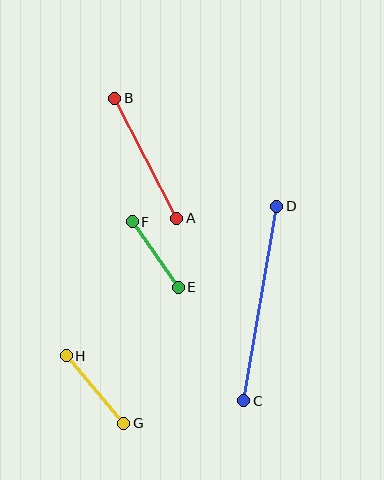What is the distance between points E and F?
The distance is approximately 80 pixels.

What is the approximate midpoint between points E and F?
The midpoint is at approximately (155, 254) pixels.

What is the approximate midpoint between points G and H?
The midpoint is at approximately (95, 390) pixels.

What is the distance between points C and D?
The distance is approximately 197 pixels.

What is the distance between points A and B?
The distance is approximately 135 pixels.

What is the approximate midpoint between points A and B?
The midpoint is at approximately (146, 158) pixels.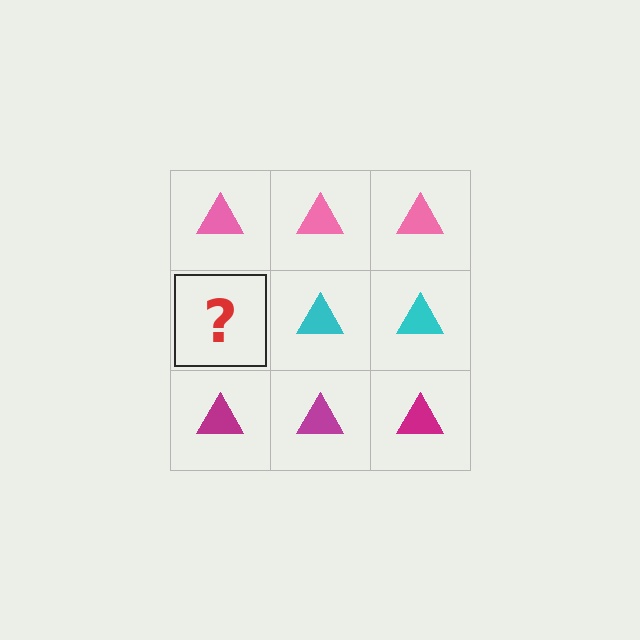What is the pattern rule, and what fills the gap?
The rule is that each row has a consistent color. The gap should be filled with a cyan triangle.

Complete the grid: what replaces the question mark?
The question mark should be replaced with a cyan triangle.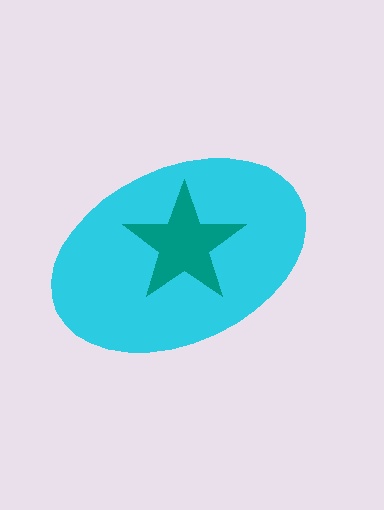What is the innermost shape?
The teal star.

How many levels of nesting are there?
2.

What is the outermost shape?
The cyan ellipse.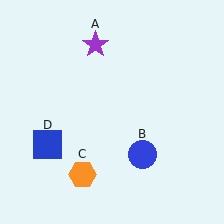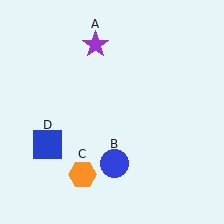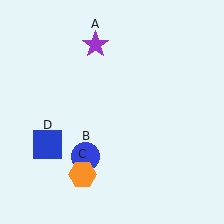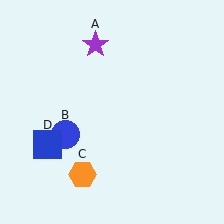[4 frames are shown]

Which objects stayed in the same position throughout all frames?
Purple star (object A) and orange hexagon (object C) and blue square (object D) remained stationary.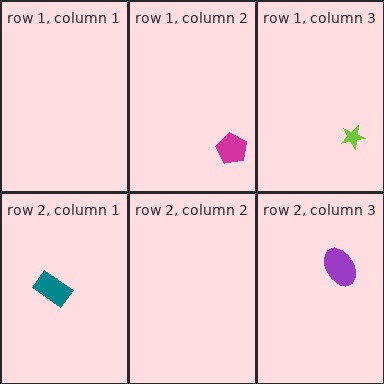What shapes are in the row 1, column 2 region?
The magenta pentagon.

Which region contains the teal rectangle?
The row 2, column 1 region.